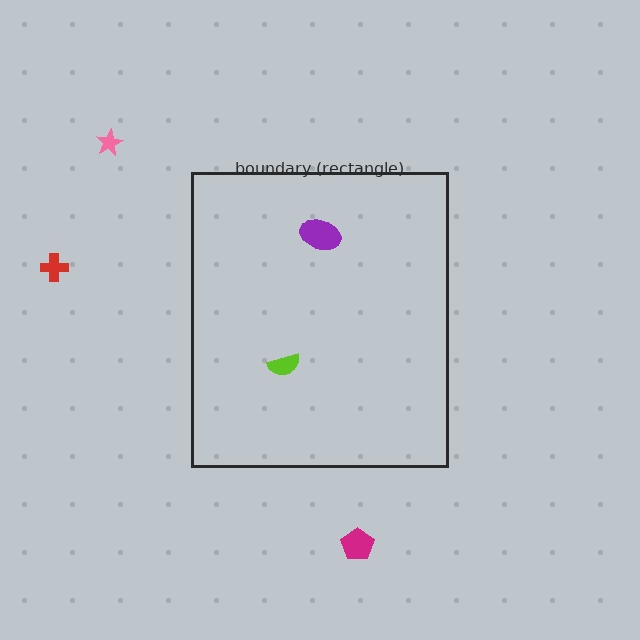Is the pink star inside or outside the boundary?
Outside.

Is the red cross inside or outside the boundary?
Outside.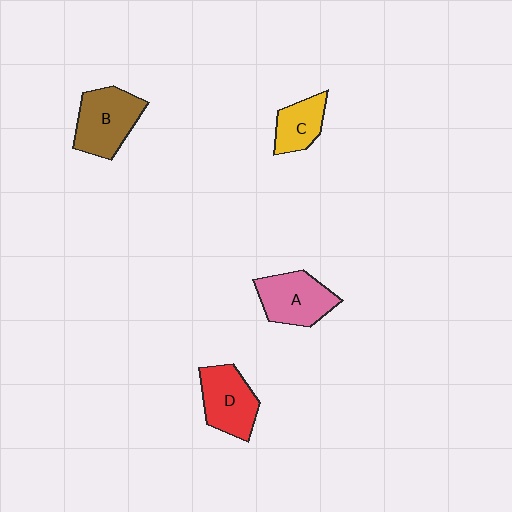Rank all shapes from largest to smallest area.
From largest to smallest: B (brown), A (pink), D (red), C (yellow).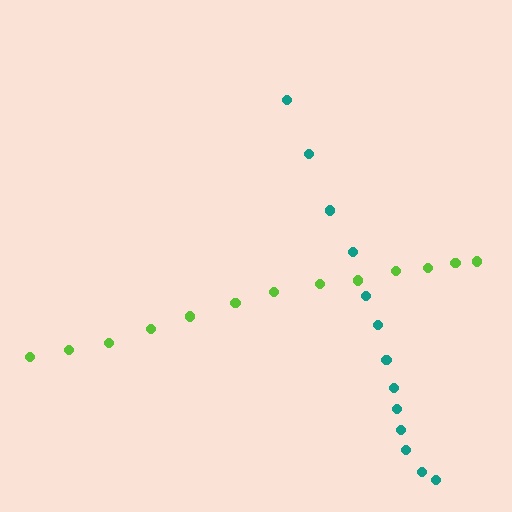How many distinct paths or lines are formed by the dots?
There are 2 distinct paths.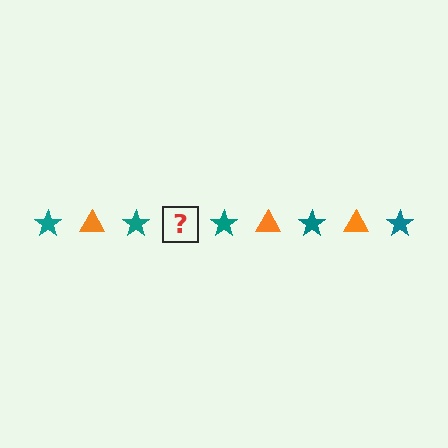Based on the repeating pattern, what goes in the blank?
The blank should be an orange triangle.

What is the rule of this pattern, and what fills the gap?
The rule is that the pattern alternates between teal star and orange triangle. The gap should be filled with an orange triangle.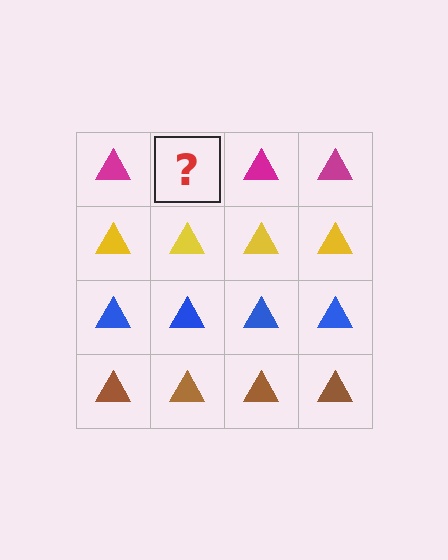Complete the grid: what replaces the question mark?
The question mark should be replaced with a magenta triangle.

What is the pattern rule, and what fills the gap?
The rule is that each row has a consistent color. The gap should be filled with a magenta triangle.